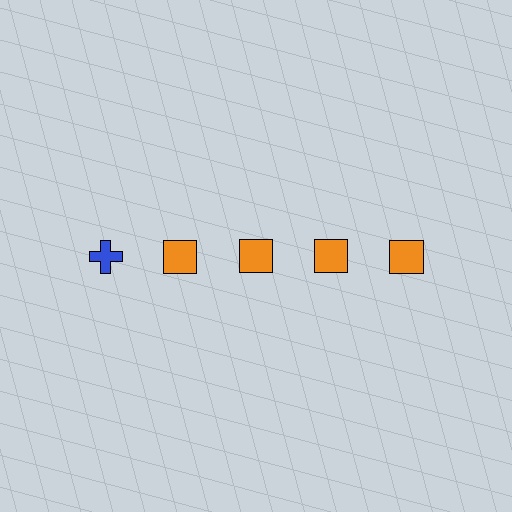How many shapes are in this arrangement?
There are 5 shapes arranged in a grid pattern.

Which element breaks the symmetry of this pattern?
The blue cross in the top row, leftmost column breaks the symmetry. All other shapes are orange squares.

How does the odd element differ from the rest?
It differs in both color (blue instead of orange) and shape (cross instead of square).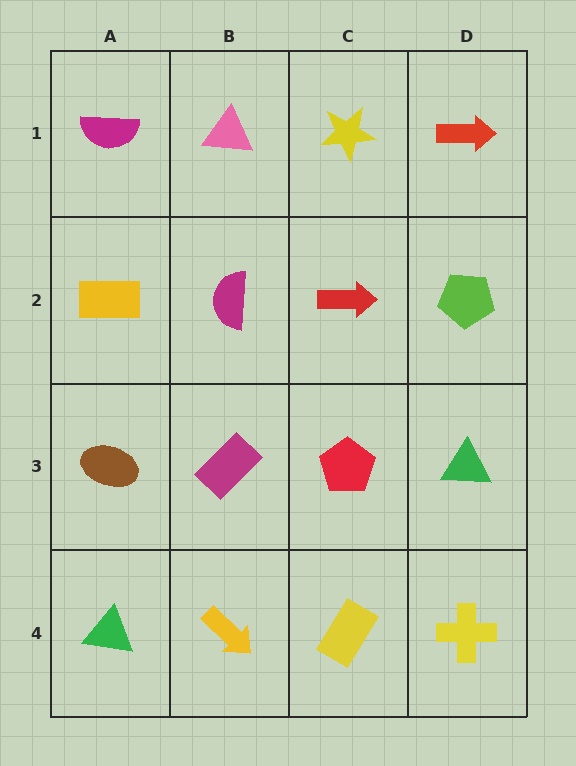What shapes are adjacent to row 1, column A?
A yellow rectangle (row 2, column A), a pink triangle (row 1, column B).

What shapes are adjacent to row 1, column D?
A lime pentagon (row 2, column D), a yellow star (row 1, column C).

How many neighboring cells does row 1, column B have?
3.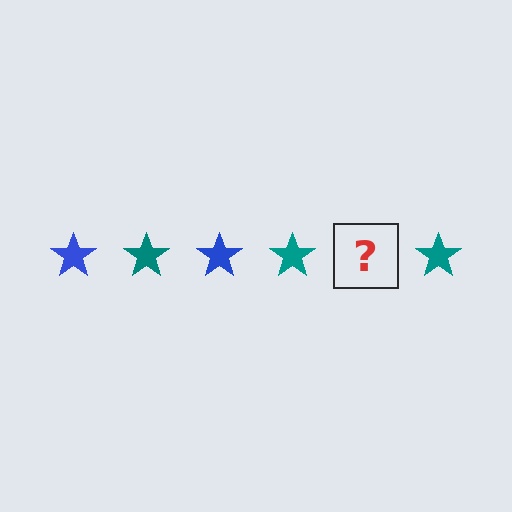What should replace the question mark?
The question mark should be replaced with a blue star.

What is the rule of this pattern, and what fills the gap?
The rule is that the pattern cycles through blue, teal stars. The gap should be filled with a blue star.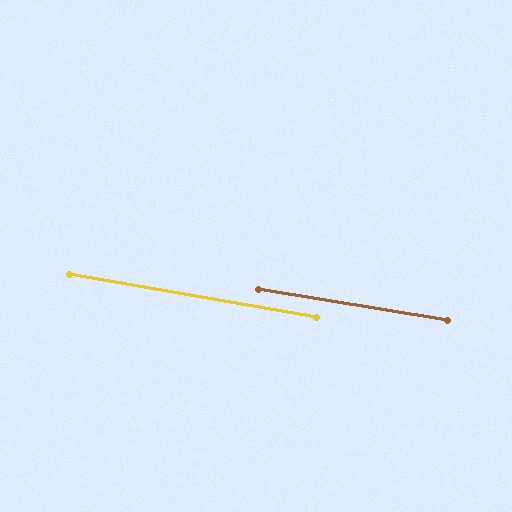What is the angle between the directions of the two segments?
Approximately 1 degree.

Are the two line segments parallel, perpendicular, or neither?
Parallel — their directions differ by only 0.5°.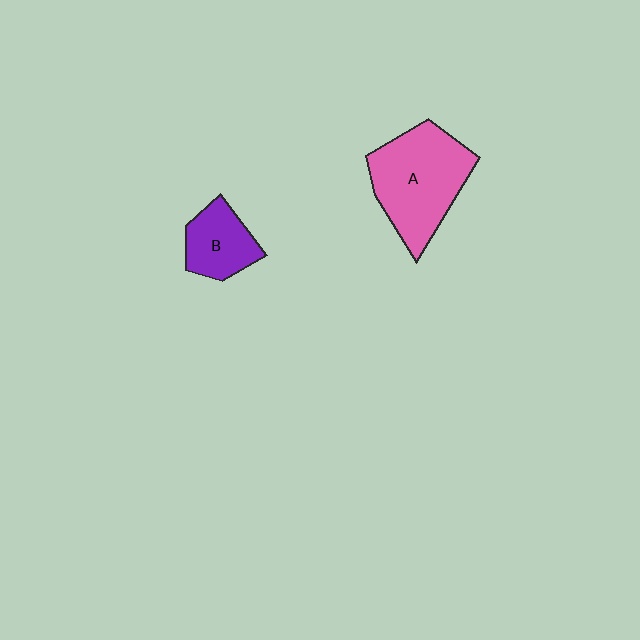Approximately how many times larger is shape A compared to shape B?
Approximately 2.0 times.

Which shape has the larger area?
Shape A (pink).